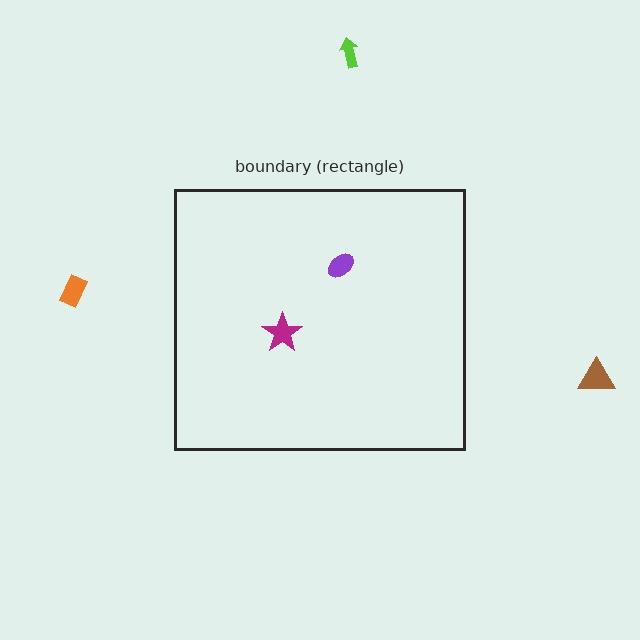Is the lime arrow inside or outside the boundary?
Outside.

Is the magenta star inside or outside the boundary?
Inside.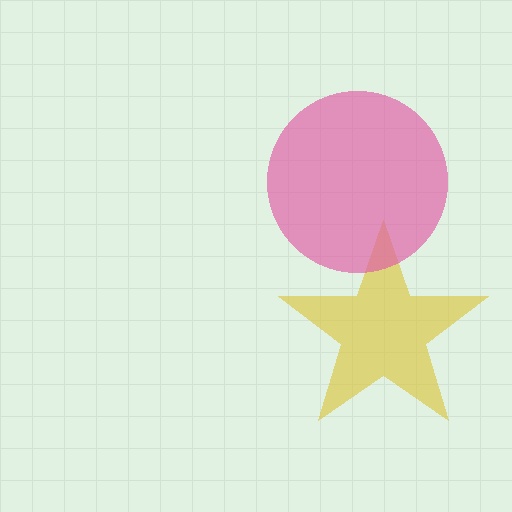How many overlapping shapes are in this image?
There are 2 overlapping shapes in the image.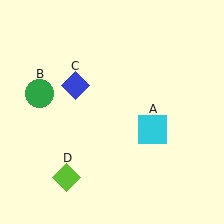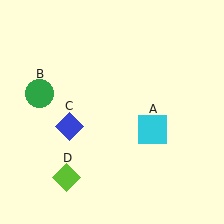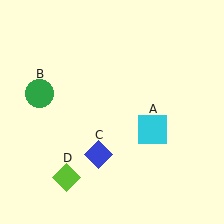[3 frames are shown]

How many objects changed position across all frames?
1 object changed position: blue diamond (object C).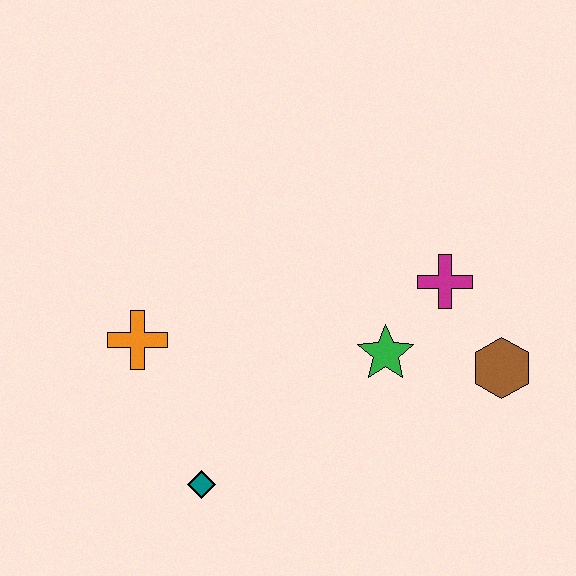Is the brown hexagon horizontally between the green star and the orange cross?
No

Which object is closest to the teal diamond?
The orange cross is closest to the teal diamond.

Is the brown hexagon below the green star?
Yes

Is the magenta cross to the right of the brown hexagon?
No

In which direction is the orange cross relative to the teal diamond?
The orange cross is above the teal diamond.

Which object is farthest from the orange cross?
The brown hexagon is farthest from the orange cross.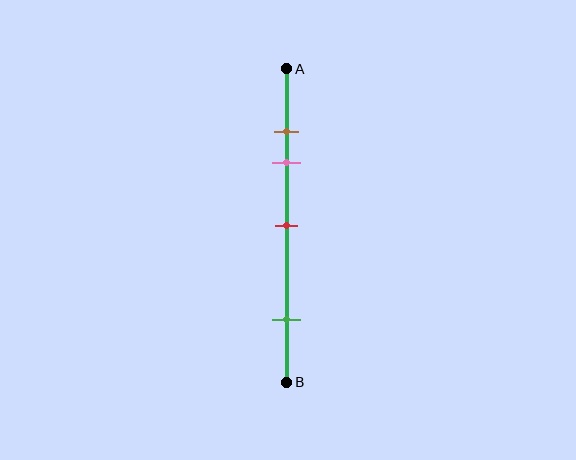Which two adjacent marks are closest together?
The brown and pink marks are the closest adjacent pair.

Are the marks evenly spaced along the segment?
No, the marks are not evenly spaced.